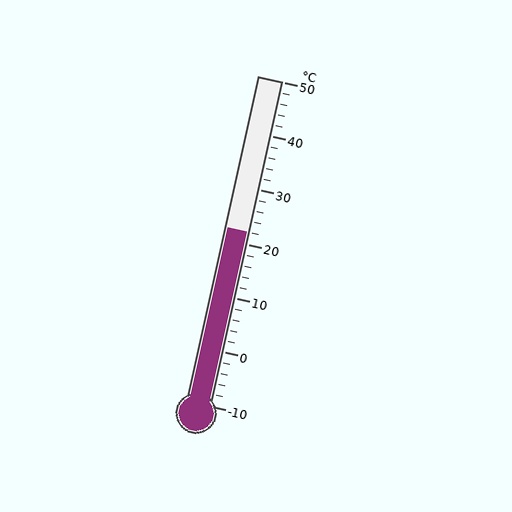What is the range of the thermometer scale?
The thermometer scale ranges from -10°C to 50°C.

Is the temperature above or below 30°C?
The temperature is below 30°C.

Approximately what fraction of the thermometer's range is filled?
The thermometer is filled to approximately 55% of its range.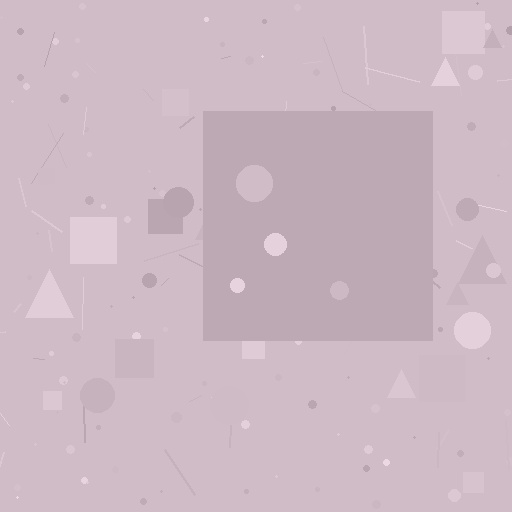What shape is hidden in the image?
A square is hidden in the image.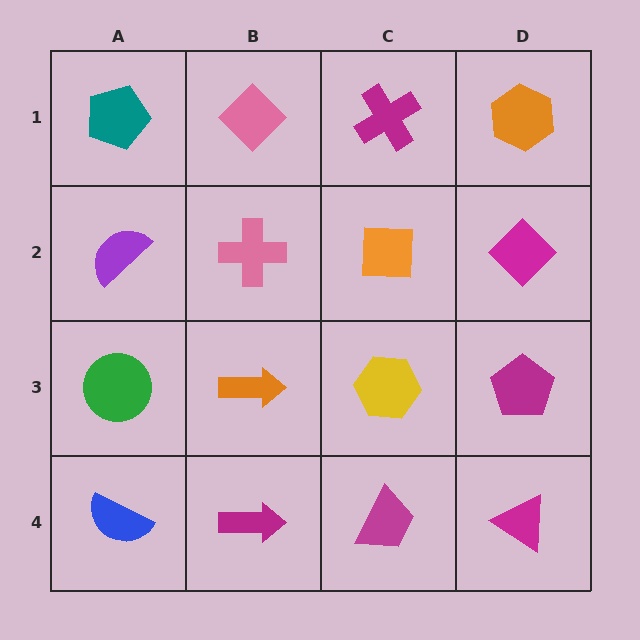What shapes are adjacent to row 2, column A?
A teal pentagon (row 1, column A), a green circle (row 3, column A), a pink cross (row 2, column B).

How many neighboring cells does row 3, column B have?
4.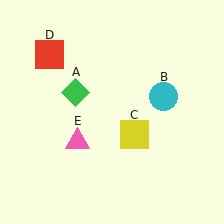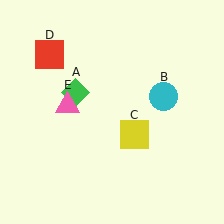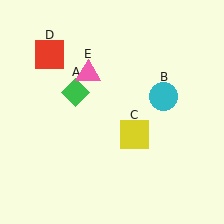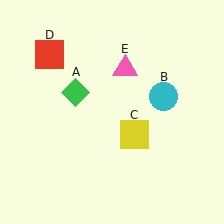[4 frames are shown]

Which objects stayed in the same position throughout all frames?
Green diamond (object A) and cyan circle (object B) and yellow square (object C) and red square (object D) remained stationary.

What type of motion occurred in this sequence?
The pink triangle (object E) rotated clockwise around the center of the scene.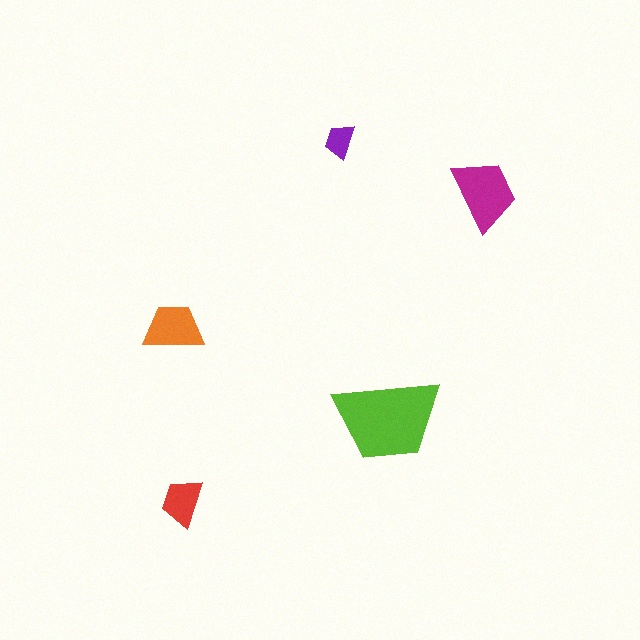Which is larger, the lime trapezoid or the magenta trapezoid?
The lime one.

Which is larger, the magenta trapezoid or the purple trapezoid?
The magenta one.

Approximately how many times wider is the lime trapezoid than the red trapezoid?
About 2 times wider.